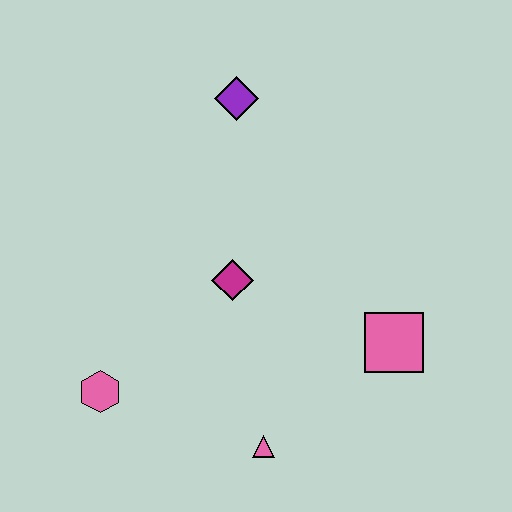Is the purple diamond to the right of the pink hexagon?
Yes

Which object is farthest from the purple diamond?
The pink triangle is farthest from the purple diamond.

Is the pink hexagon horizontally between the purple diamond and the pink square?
No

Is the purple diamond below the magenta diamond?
No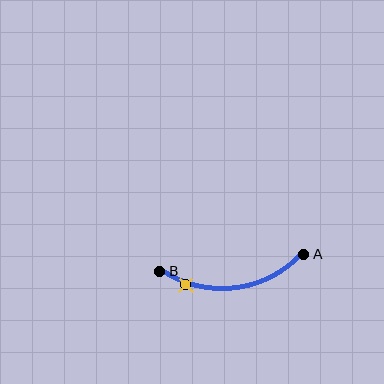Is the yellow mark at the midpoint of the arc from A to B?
No. The yellow mark lies on the arc but is closer to endpoint B. The arc midpoint would be at the point on the curve equidistant along the arc from both A and B.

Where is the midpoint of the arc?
The arc midpoint is the point on the curve farthest from the straight line joining A and B. It sits below that line.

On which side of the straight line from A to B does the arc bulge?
The arc bulges below the straight line connecting A and B.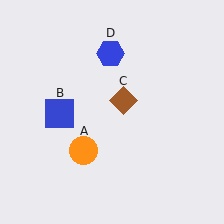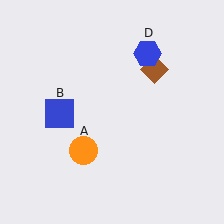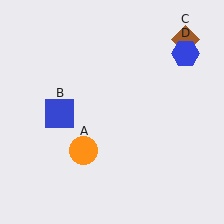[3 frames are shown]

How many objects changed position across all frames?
2 objects changed position: brown diamond (object C), blue hexagon (object D).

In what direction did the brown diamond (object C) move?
The brown diamond (object C) moved up and to the right.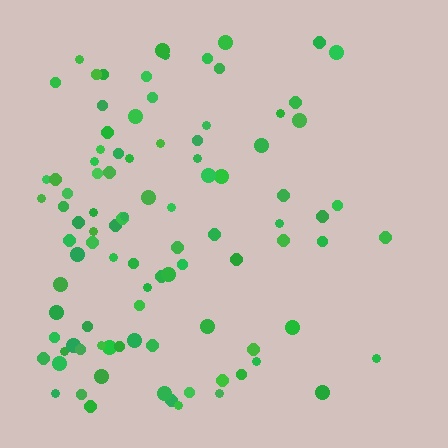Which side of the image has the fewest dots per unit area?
The right.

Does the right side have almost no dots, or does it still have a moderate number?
Still a moderate number, just noticeably fewer than the left.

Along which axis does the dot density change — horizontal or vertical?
Horizontal.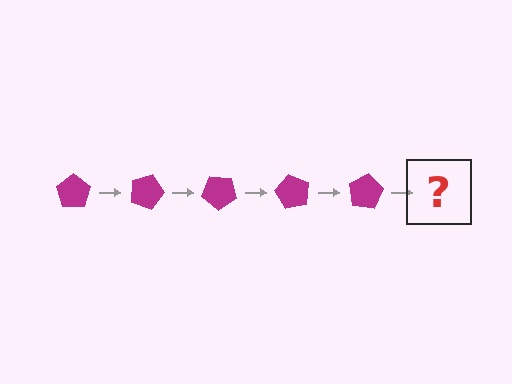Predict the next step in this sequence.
The next step is a magenta pentagon rotated 100 degrees.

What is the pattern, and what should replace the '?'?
The pattern is that the pentagon rotates 20 degrees each step. The '?' should be a magenta pentagon rotated 100 degrees.